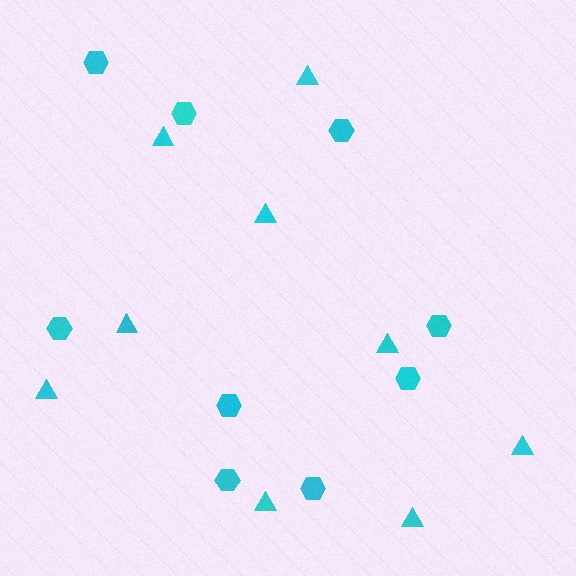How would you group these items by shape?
There are 2 groups: one group of triangles (9) and one group of hexagons (9).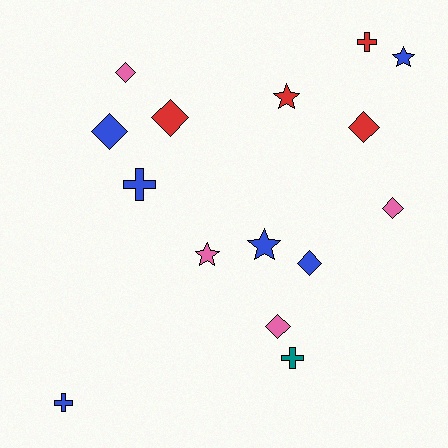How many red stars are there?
There is 1 red star.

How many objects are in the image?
There are 15 objects.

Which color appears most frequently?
Blue, with 6 objects.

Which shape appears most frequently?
Diamond, with 7 objects.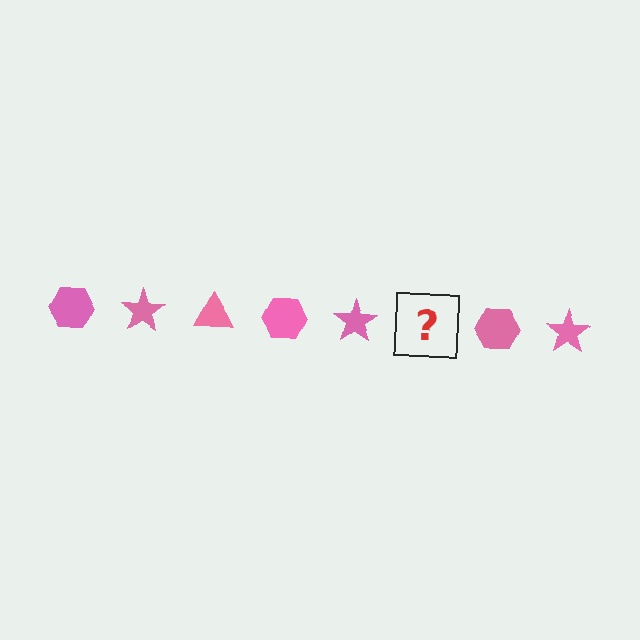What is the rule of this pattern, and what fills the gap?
The rule is that the pattern cycles through hexagon, star, triangle shapes in pink. The gap should be filled with a pink triangle.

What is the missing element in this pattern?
The missing element is a pink triangle.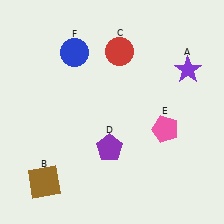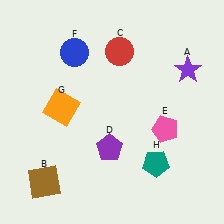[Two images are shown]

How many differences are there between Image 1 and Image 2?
There are 2 differences between the two images.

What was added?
An orange square (G), a teal pentagon (H) were added in Image 2.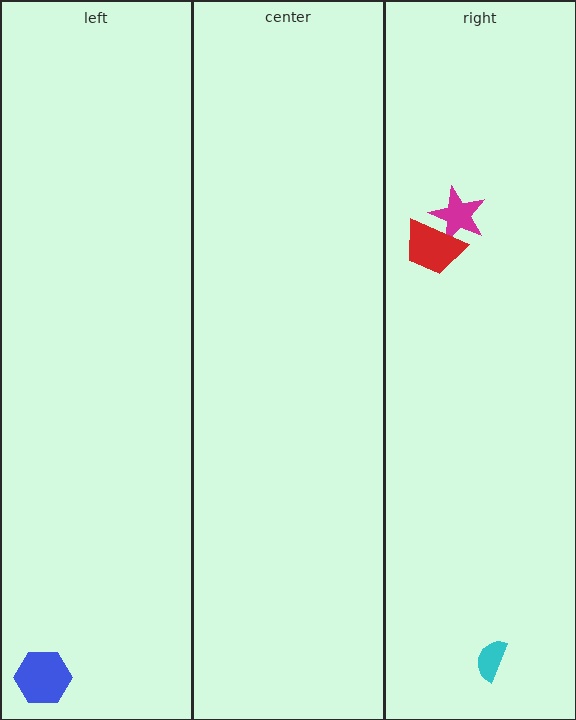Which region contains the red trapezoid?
The right region.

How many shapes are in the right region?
3.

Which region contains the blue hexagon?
The left region.